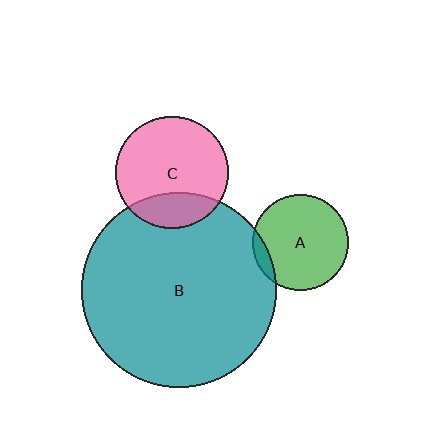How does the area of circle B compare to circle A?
Approximately 4.1 times.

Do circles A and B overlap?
Yes.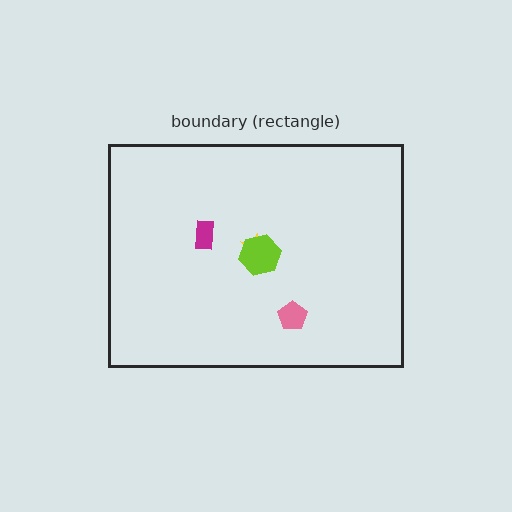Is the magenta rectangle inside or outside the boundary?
Inside.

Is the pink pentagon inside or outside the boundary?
Inside.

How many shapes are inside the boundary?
4 inside, 0 outside.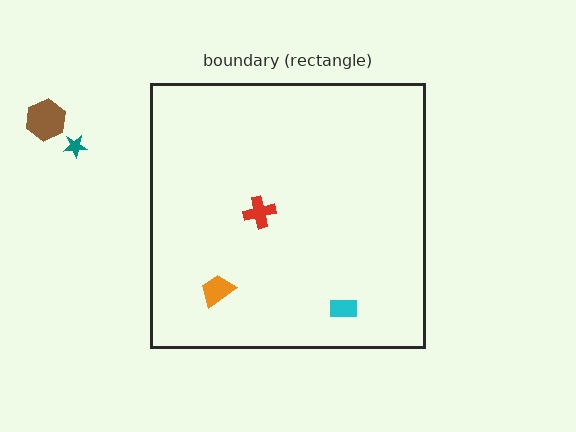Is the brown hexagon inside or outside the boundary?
Outside.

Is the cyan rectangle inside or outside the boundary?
Inside.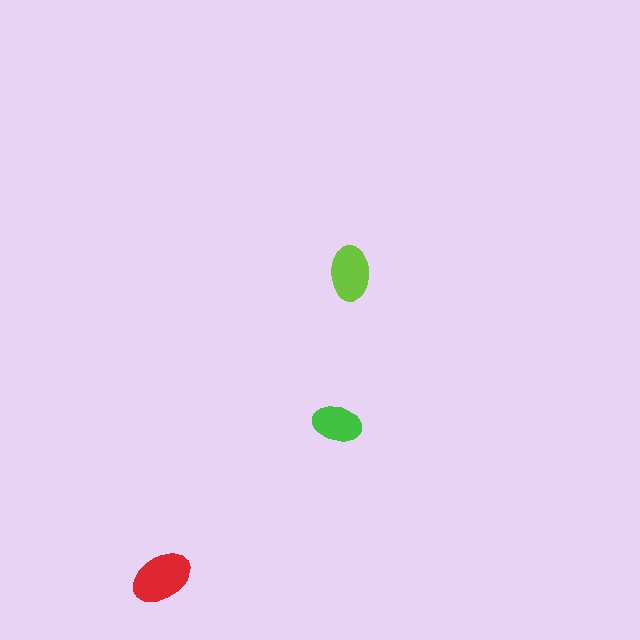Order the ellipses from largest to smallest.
the red one, the lime one, the green one.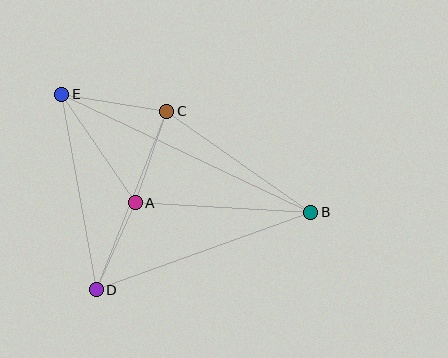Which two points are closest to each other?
Points A and D are closest to each other.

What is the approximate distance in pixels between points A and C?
The distance between A and C is approximately 97 pixels.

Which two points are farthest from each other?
Points B and E are farthest from each other.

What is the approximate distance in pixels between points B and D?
The distance between B and D is approximately 228 pixels.